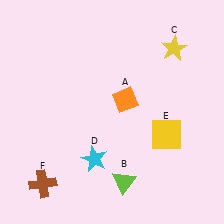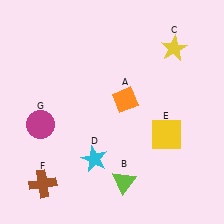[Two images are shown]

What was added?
A magenta circle (G) was added in Image 2.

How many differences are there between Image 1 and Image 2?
There is 1 difference between the two images.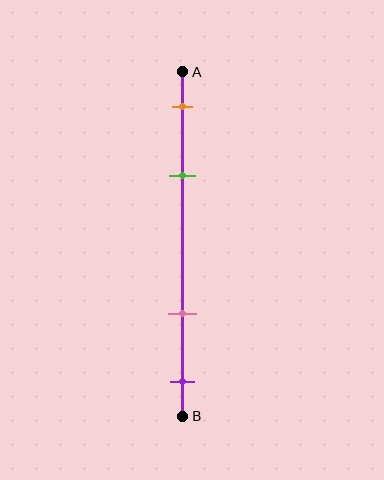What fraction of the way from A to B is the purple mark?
The purple mark is approximately 90% (0.9) of the way from A to B.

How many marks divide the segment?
There are 4 marks dividing the segment.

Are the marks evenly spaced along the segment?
No, the marks are not evenly spaced.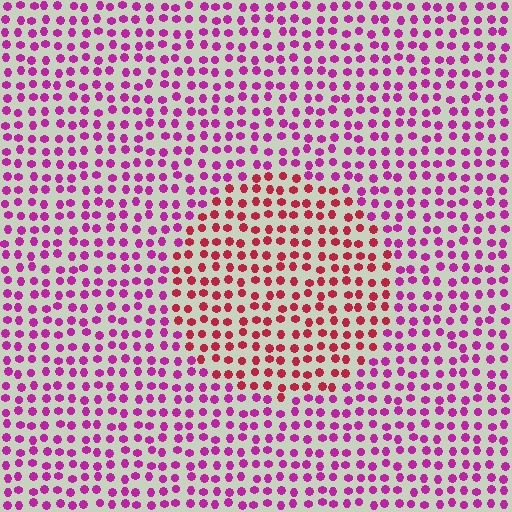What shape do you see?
I see a circle.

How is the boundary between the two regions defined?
The boundary is defined purely by a slight shift in hue (about 38 degrees). Spacing, size, and orientation are identical on both sides.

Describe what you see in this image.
The image is filled with small magenta elements in a uniform arrangement. A circle-shaped region is visible where the elements are tinted to a slightly different hue, forming a subtle color boundary.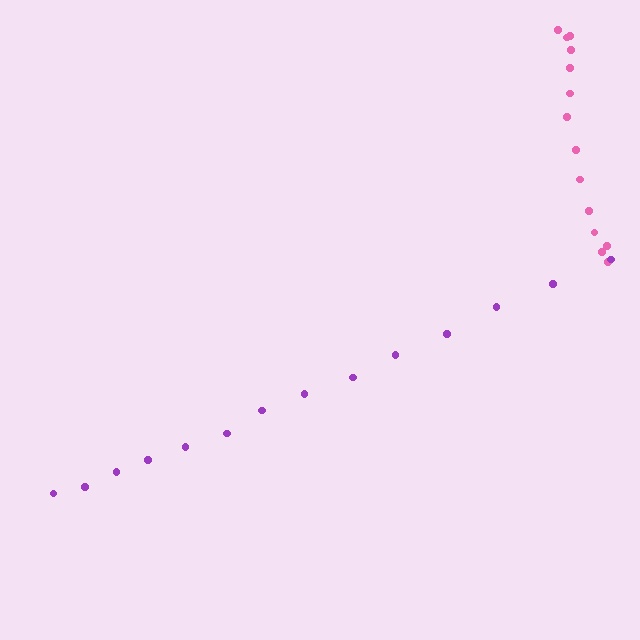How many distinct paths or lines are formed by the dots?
There are 2 distinct paths.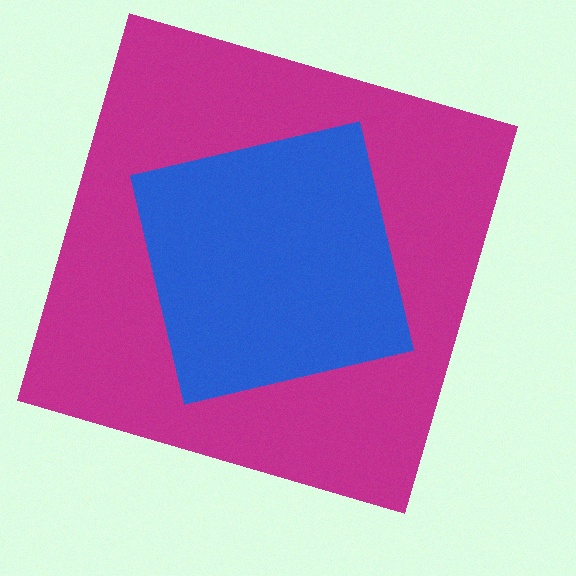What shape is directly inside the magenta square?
The blue square.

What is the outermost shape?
The magenta square.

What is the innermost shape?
The blue square.